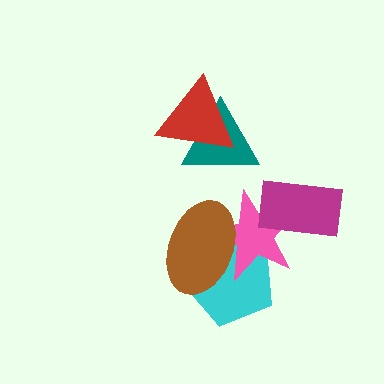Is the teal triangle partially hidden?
Yes, it is partially covered by another shape.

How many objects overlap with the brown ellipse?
2 objects overlap with the brown ellipse.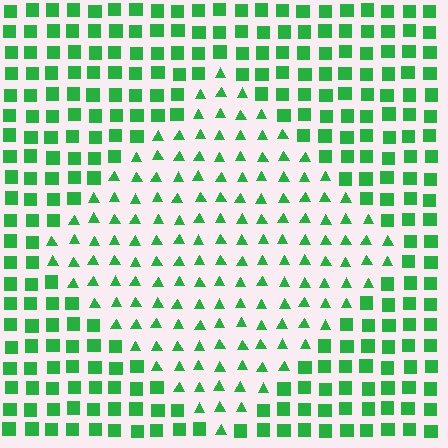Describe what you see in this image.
The image is filled with small green elements arranged in a uniform grid. A diamond-shaped region contains triangles, while the surrounding area contains squares. The boundary is defined purely by the change in element shape.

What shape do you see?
I see a diamond.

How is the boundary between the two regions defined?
The boundary is defined by a change in element shape: triangles inside vs. squares outside. All elements share the same color and spacing.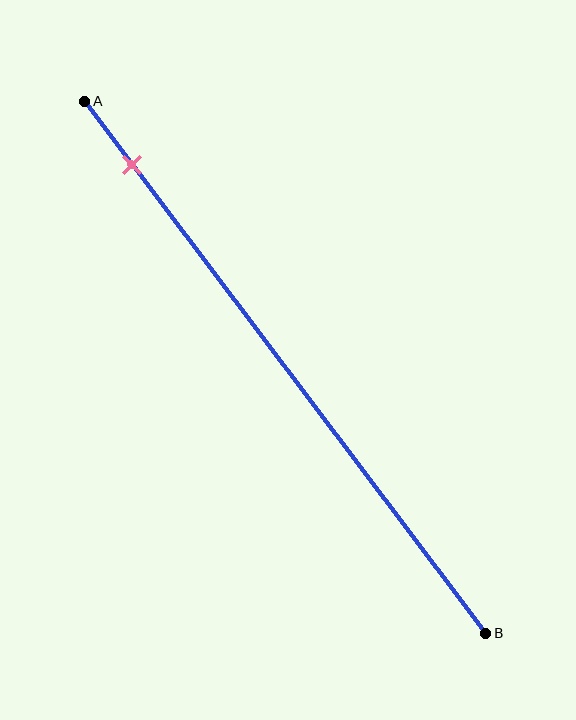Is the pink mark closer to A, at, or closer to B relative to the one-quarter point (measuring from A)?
The pink mark is closer to point A than the one-quarter point of segment AB.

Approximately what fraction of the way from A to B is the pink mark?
The pink mark is approximately 10% of the way from A to B.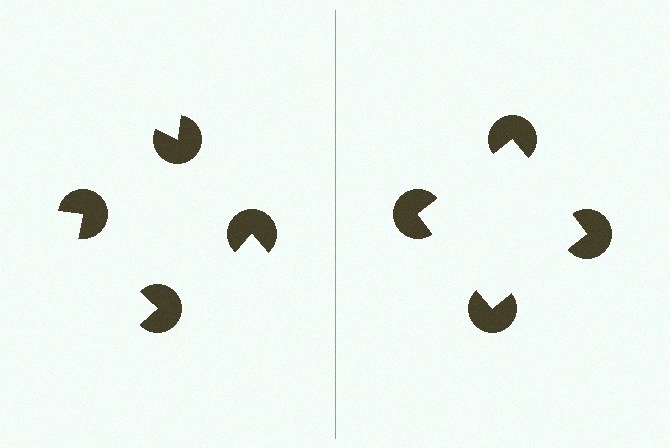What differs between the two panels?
The pac-man discs are positioned identically on both sides; only the wedge orientations differ. On the right they align to a square; on the left they are misaligned.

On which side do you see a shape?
An illusory square appears on the right side. On the left side the wedge cuts are rotated, so no coherent shape forms.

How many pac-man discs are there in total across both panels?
8 — 4 on each side.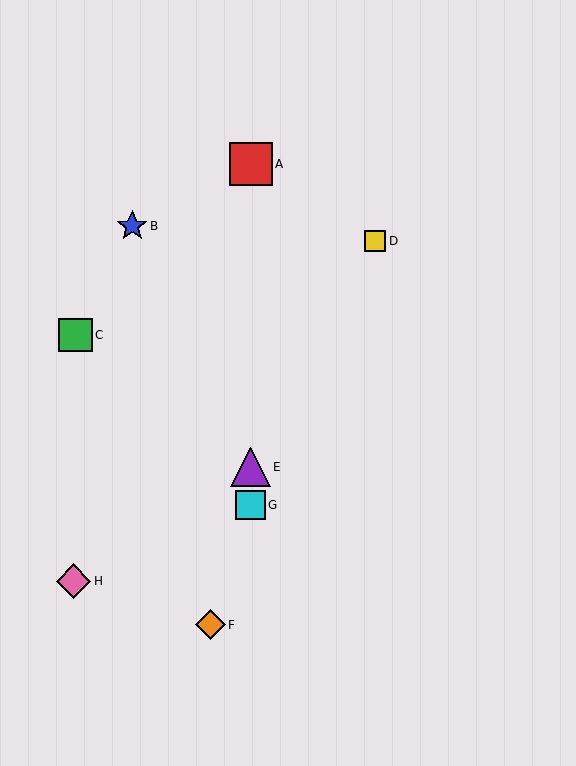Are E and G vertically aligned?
Yes, both are at x≈251.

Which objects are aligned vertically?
Objects A, E, G are aligned vertically.